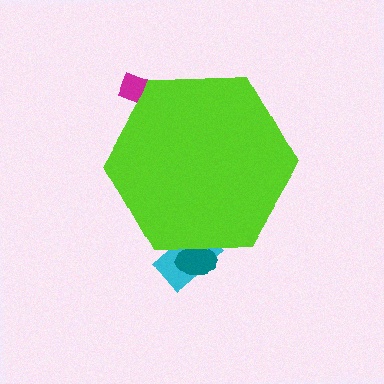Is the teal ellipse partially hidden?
Yes, the teal ellipse is partially hidden behind the lime hexagon.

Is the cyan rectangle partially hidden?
Yes, the cyan rectangle is partially hidden behind the lime hexagon.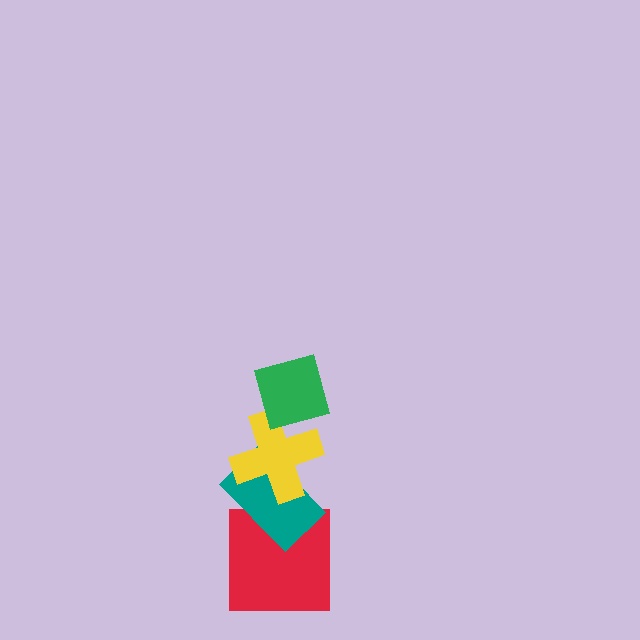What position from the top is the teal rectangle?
The teal rectangle is 3rd from the top.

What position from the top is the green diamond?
The green diamond is 1st from the top.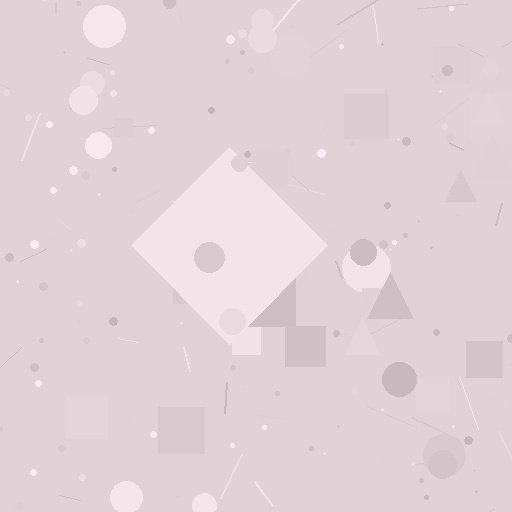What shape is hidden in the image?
A diamond is hidden in the image.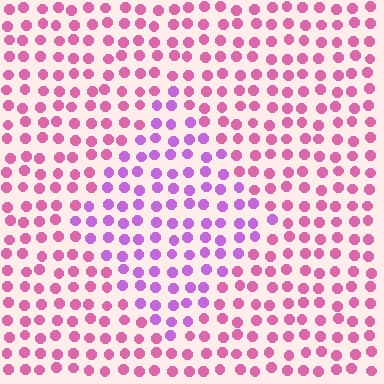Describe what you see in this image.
The image is filled with small pink elements in a uniform arrangement. A diamond-shaped region is visible where the elements are tinted to a slightly different hue, forming a subtle color boundary.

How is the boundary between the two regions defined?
The boundary is defined purely by a slight shift in hue (about 38 degrees). Spacing, size, and orientation are identical on both sides.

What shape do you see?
I see a diamond.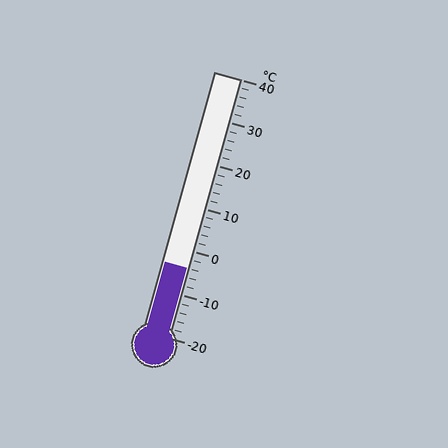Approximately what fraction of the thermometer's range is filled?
The thermometer is filled to approximately 25% of its range.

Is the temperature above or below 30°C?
The temperature is below 30°C.